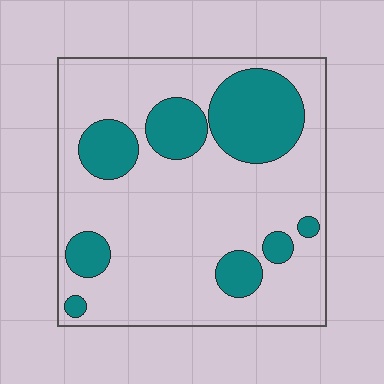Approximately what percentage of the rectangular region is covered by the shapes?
Approximately 25%.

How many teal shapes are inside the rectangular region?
8.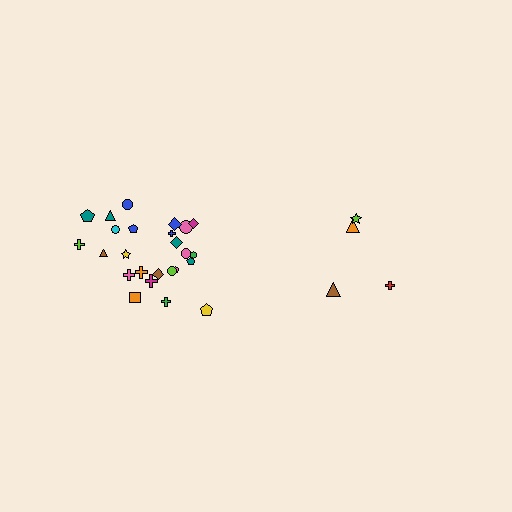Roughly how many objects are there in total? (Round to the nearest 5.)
Roughly 30 objects in total.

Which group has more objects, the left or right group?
The left group.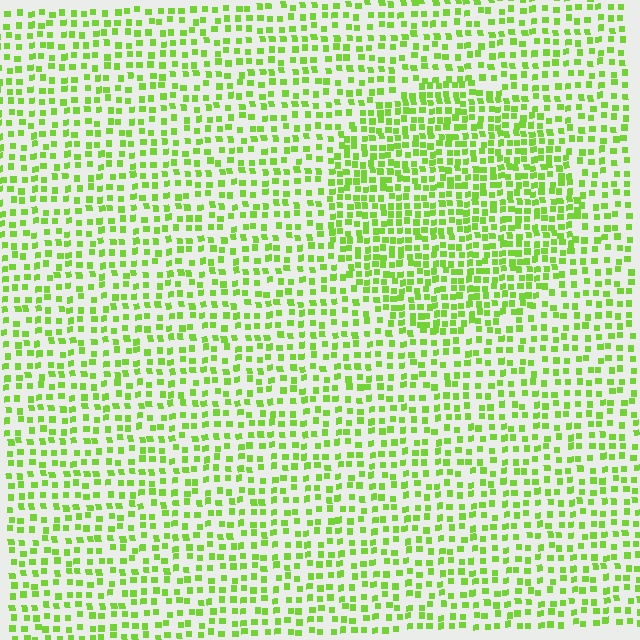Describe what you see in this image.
The image contains small lime elements arranged at two different densities. A circle-shaped region is visible where the elements are more densely packed than the surrounding area.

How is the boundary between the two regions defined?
The boundary is defined by a change in element density (approximately 1.7x ratio). All elements are the same color, size, and shape.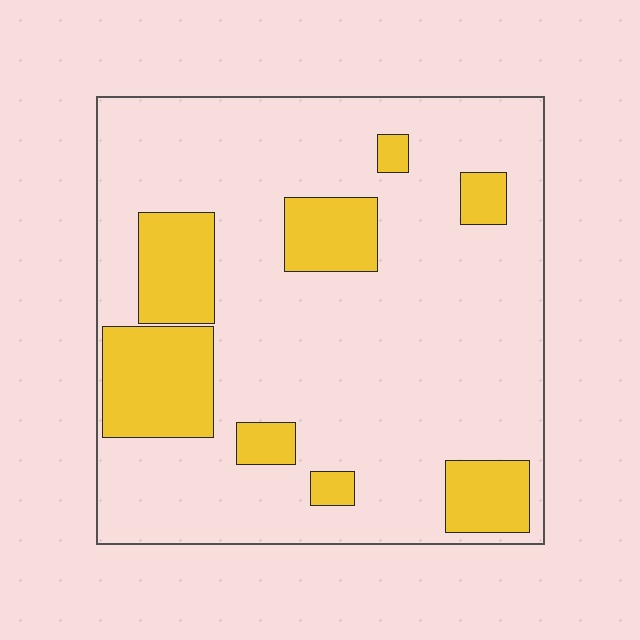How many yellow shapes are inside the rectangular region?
8.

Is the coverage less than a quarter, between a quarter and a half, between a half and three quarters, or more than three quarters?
Less than a quarter.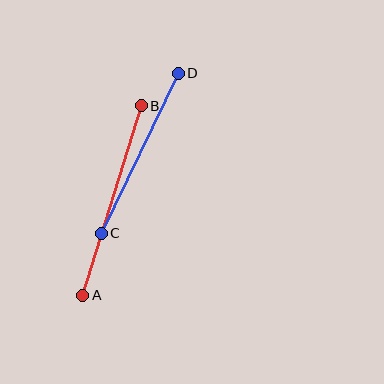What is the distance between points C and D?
The distance is approximately 177 pixels.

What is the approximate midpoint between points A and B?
The midpoint is at approximately (112, 201) pixels.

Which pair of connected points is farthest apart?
Points A and B are farthest apart.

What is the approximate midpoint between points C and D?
The midpoint is at approximately (140, 153) pixels.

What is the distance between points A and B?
The distance is approximately 198 pixels.